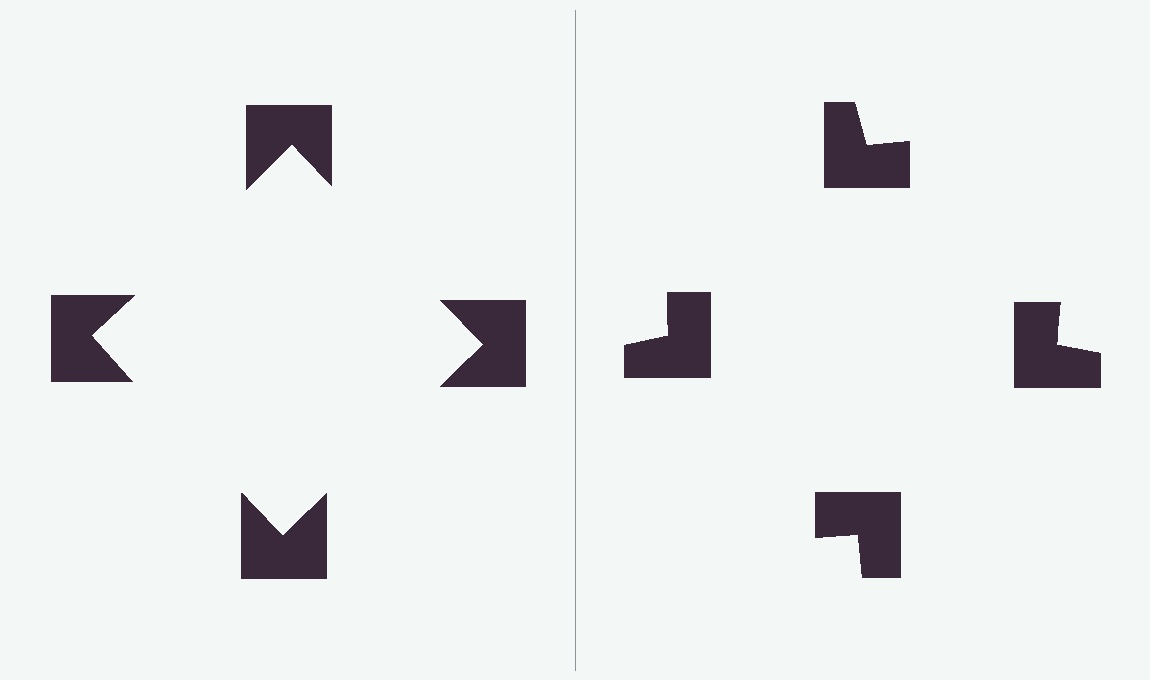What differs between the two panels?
The notched squares are positioned identically on both sides; only the wedge orientations differ. On the left they align to a square; on the right they are misaligned.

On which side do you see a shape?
An illusory square appears on the left side. On the right side the wedge cuts are rotated, so no coherent shape forms.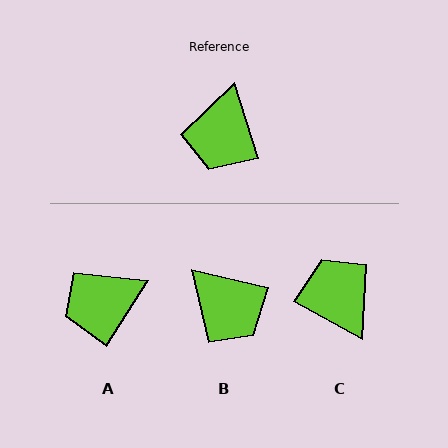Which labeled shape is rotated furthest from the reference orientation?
C, about 136 degrees away.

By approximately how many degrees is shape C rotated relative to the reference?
Approximately 136 degrees clockwise.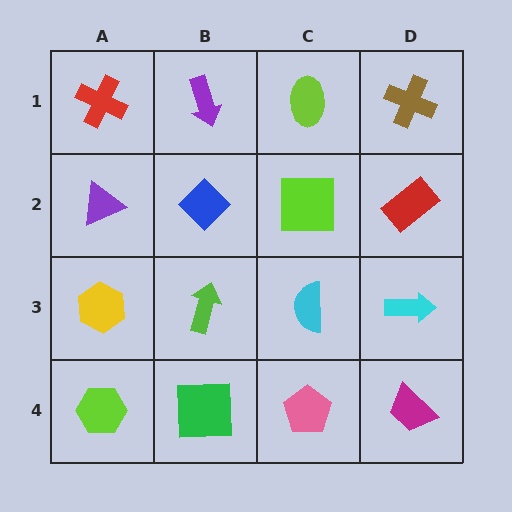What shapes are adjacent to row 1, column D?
A red rectangle (row 2, column D), a lime ellipse (row 1, column C).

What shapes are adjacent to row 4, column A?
A yellow hexagon (row 3, column A), a green square (row 4, column B).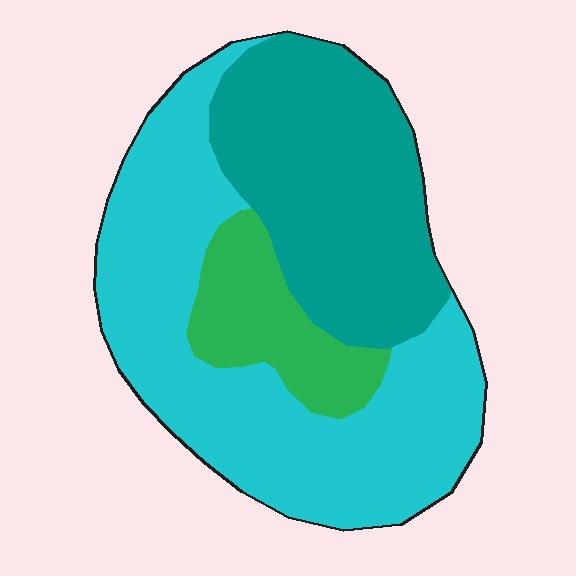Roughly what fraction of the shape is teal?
Teal takes up about one third (1/3) of the shape.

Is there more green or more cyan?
Cyan.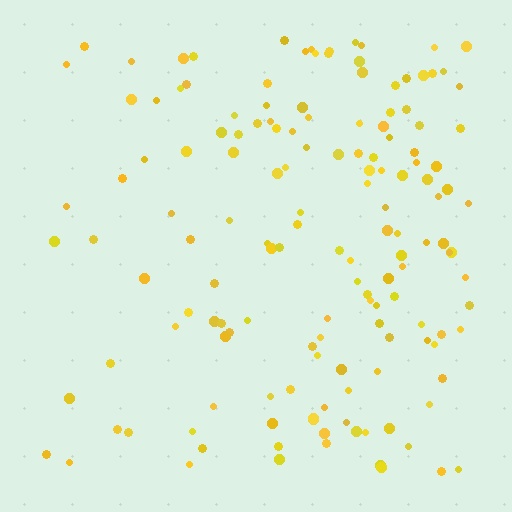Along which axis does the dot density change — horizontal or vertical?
Horizontal.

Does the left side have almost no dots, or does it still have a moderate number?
Still a moderate number, just noticeably fewer than the right.